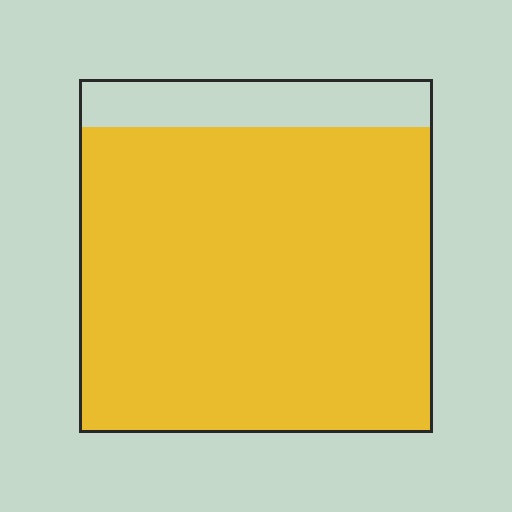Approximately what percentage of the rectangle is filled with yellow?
Approximately 85%.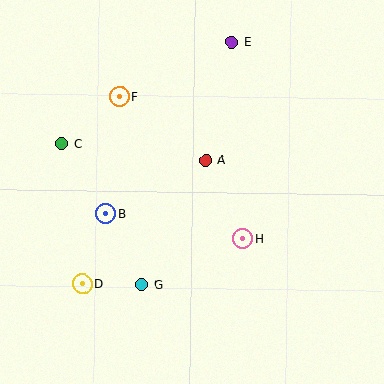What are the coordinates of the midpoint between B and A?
The midpoint between B and A is at (155, 187).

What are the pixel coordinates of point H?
Point H is at (243, 239).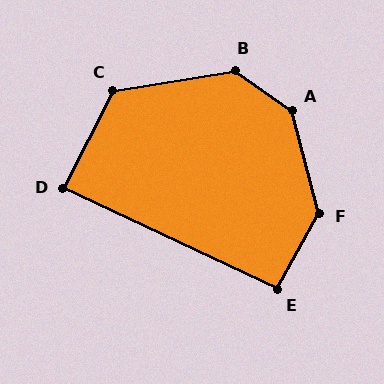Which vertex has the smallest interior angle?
D, at approximately 88 degrees.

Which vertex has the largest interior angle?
A, at approximately 140 degrees.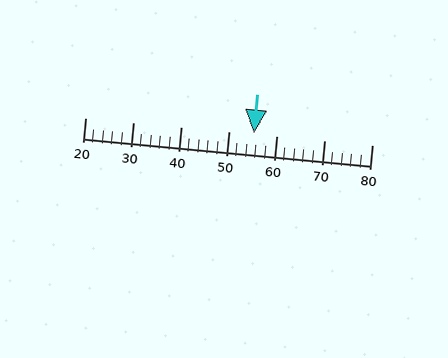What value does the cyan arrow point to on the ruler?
The cyan arrow points to approximately 55.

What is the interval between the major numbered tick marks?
The major tick marks are spaced 10 units apart.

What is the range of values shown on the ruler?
The ruler shows values from 20 to 80.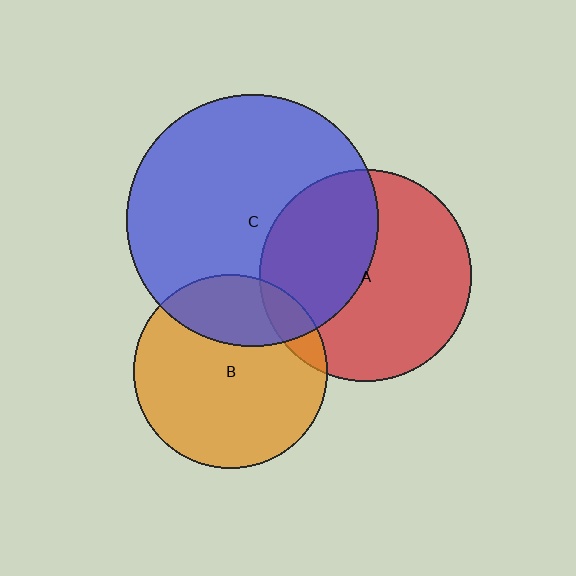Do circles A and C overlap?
Yes.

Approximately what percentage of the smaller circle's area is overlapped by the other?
Approximately 40%.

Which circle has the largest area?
Circle C (blue).